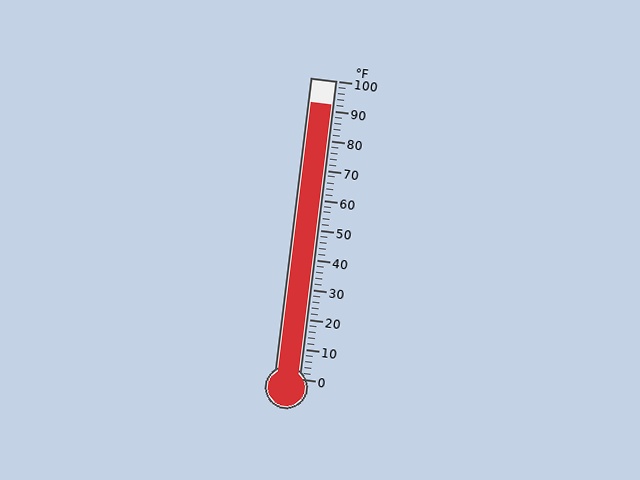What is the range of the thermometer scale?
The thermometer scale ranges from 0°F to 100°F.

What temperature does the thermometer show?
The thermometer shows approximately 92°F.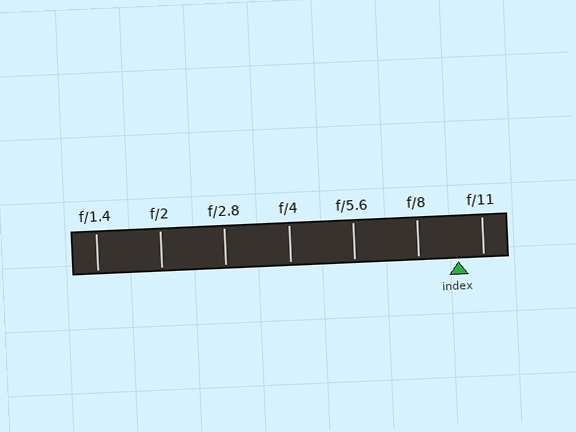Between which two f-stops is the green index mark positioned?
The index mark is between f/8 and f/11.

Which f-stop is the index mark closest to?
The index mark is closest to f/11.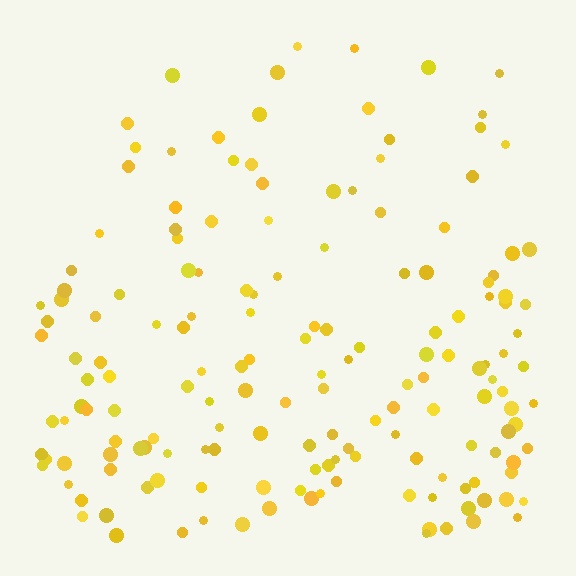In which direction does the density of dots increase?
From top to bottom, with the bottom side densest.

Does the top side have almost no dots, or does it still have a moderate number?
Still a moderate number, just noticeably fewer than the bottom.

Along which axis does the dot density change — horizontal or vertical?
Vertical.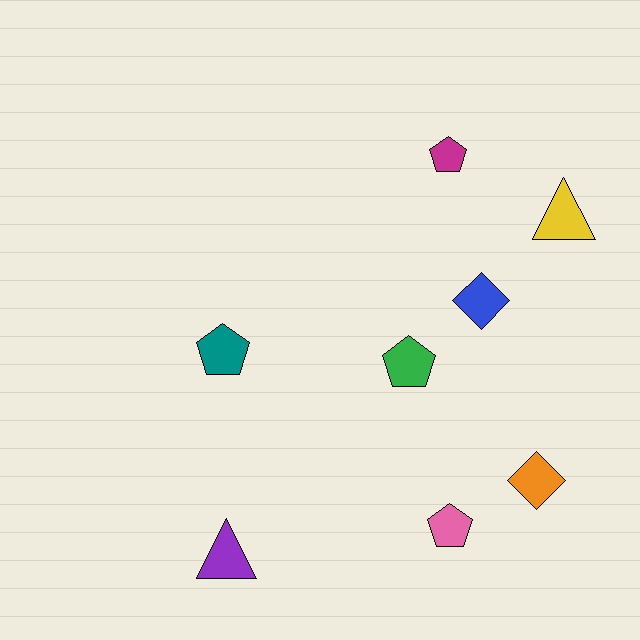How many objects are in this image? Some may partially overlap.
There are 8 objects.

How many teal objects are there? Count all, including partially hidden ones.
There is 1 teal object.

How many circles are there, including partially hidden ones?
There are no circles.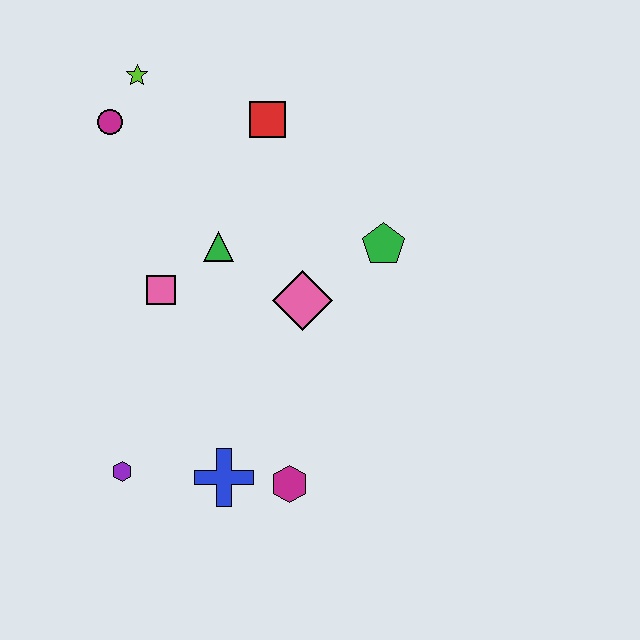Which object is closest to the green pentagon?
The pink diamond is closest to the green pentagon.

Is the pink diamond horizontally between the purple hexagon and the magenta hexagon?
No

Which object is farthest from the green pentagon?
The purple hexagon is farthest from the green pentagon.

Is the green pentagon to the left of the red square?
No